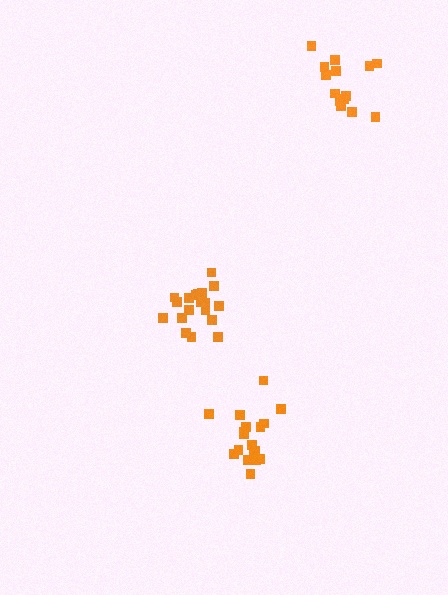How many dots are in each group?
Group 1: 14 dots, Group 2: 18 dots, Group 3: 19 dots (51 total).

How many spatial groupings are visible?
There are 3 spatial groupings.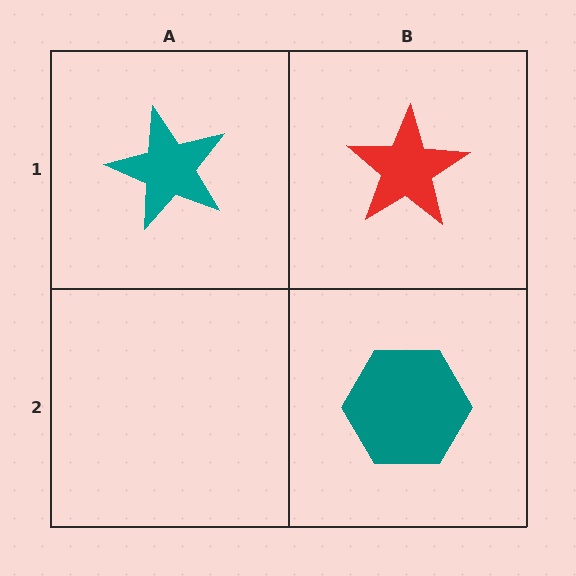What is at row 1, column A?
A teal star.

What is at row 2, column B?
A teal hexagon.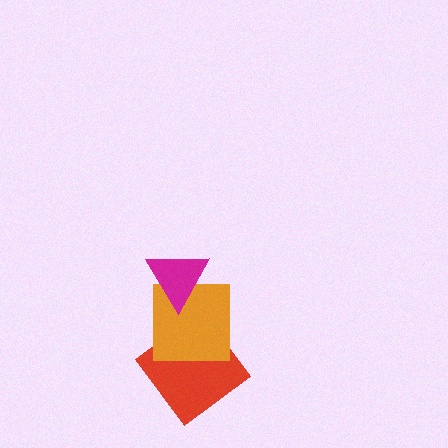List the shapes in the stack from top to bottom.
From top to bottom: the magenta triangle, the orange square, the red diamond.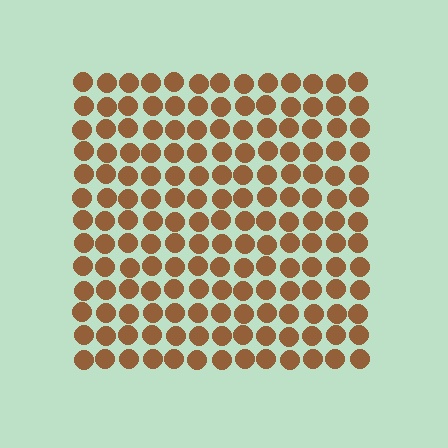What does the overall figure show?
The overall figure shows a square.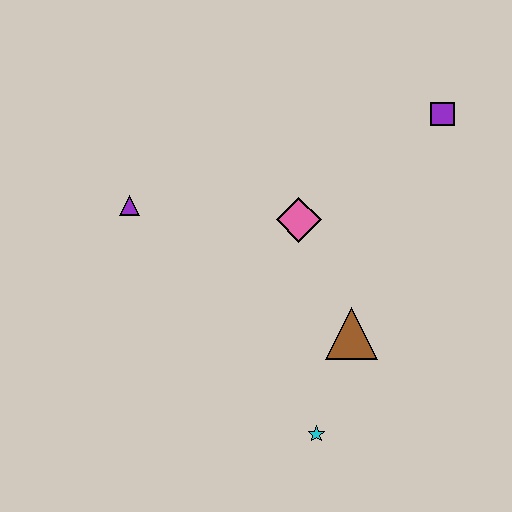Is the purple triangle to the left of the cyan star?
Yes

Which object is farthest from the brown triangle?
The purple triangle is farthest from the brown triangle.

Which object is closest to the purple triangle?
The pink diamond is closest to the purple triangle.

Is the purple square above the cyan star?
Yes